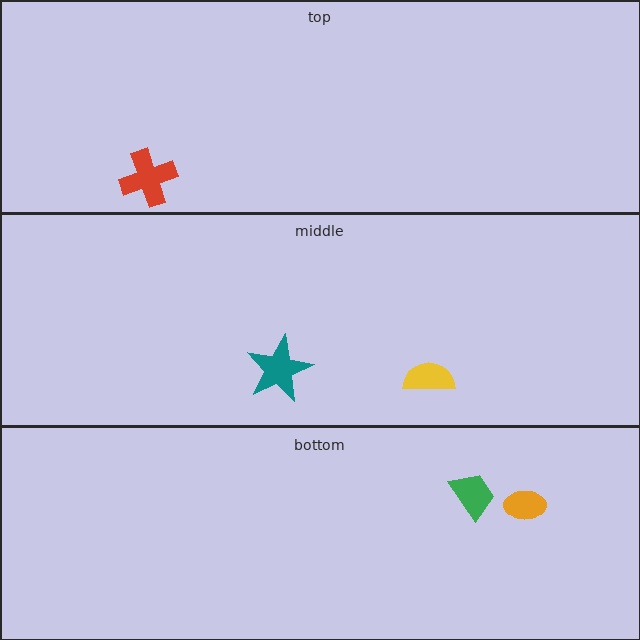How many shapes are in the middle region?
2.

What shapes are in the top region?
The red cross.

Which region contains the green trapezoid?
The bottom region.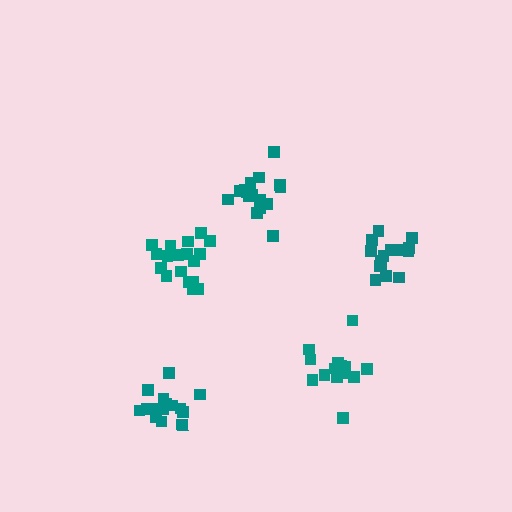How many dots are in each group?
Group 1: 15 dots, Group 2: 15 dots, Group 3: 17 dots, Group 4: 18 dots, Group 5: 15 dots (80 total).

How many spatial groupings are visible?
There are 5 spatial groupings.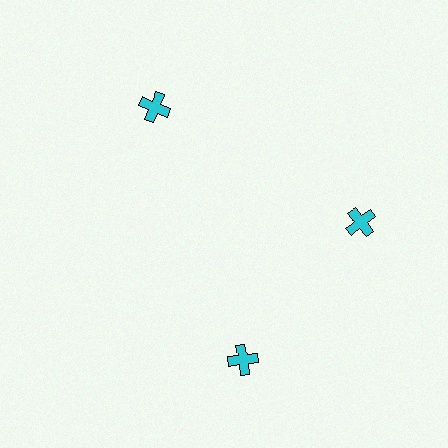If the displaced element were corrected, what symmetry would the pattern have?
It would have 3-fold rotational symmetry — the pattern would map onto itself every 120 degrees.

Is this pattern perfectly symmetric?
No. The 3 cyan crosses are arranged in a ring, but one element near the 7 o'clock position is rotated out of alignment along the ring, breaking the 3-fold rotational symmetry.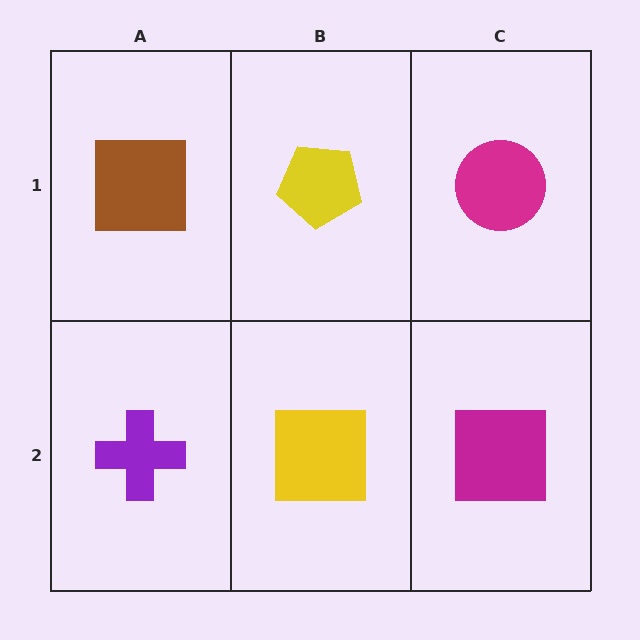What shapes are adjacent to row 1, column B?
A yellow square (row 2, column B), a brown square (row 1, column A), a magenta circle (row 1, column C).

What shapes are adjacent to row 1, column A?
A purple cross (row 2, column A), a yellow pentagon (row 1, column B).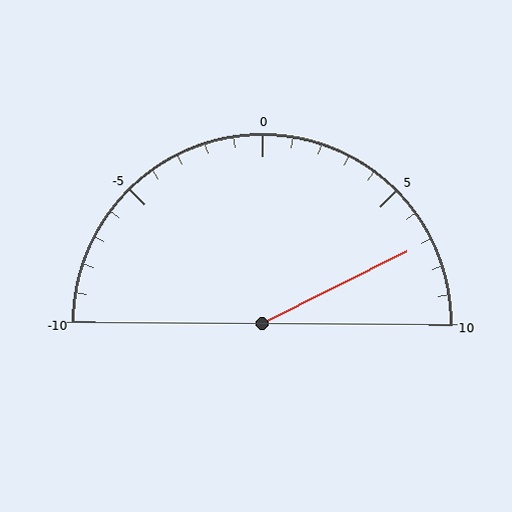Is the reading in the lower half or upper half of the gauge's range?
The reading is in the upper half of the range (-10 to 10).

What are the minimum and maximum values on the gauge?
The gauge ranges from -10 to 10.